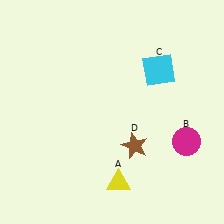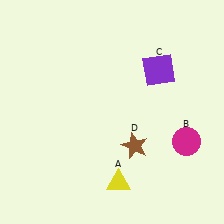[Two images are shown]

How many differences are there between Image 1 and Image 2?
There is 1 difference between the two images.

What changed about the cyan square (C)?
In Image 1, C is cyan. In Image 2, it changed to purple.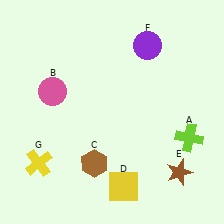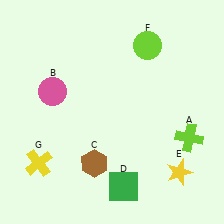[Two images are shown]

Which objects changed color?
D changed from yellow to green. E changed from brown to yellow. F changed from purple to lime.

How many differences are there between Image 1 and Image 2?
There are 3 differences between the two images.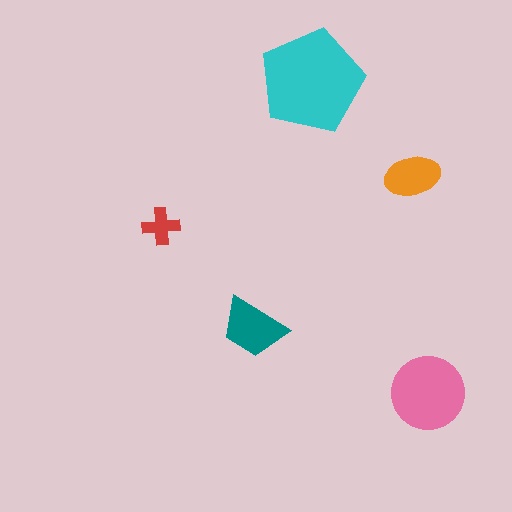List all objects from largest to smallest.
The cyan pentagon, the pink circle, the teal trapezoid, the orange ellipse, the red cross.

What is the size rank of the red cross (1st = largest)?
5th.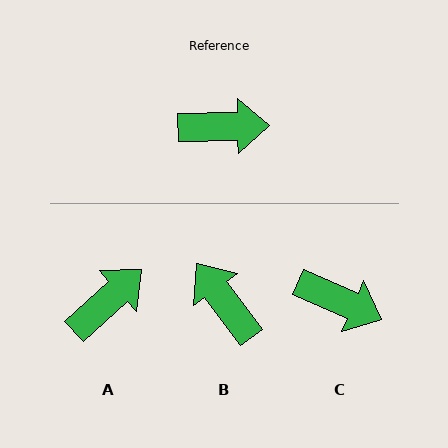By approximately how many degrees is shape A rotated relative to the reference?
Approximately 42 degrees counter-clockwise.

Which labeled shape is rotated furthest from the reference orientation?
B, about 126 degrees away.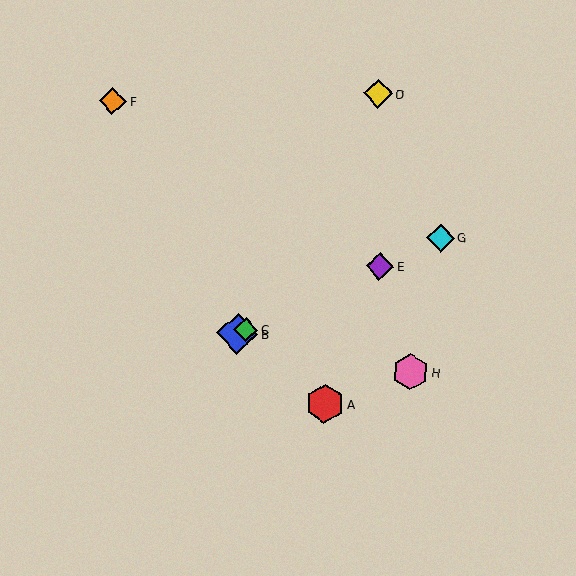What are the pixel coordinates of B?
Object B is at (237, 334).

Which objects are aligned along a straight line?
Objects B, C, E, G are aligned along a straight line.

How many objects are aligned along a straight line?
4 objects (B, C, E, G) are aligned along a straight line.